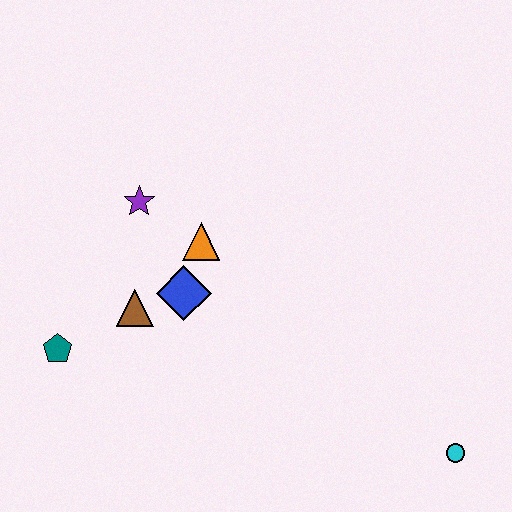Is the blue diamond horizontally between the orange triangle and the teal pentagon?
Yes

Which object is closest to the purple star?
The orange triangle is closest to the purple star.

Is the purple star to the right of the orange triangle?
No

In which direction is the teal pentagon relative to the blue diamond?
The teal pentagon is to the left of the blue diamond.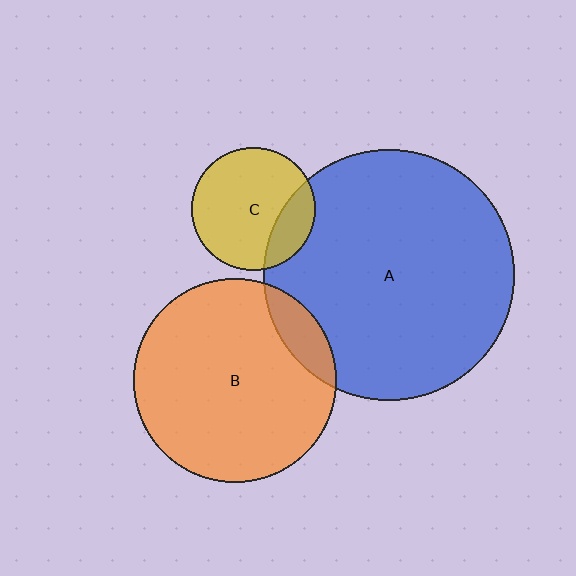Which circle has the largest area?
Circle A (blue).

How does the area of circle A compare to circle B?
Approximately 1.5 times.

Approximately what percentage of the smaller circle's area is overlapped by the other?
Approximately 10%.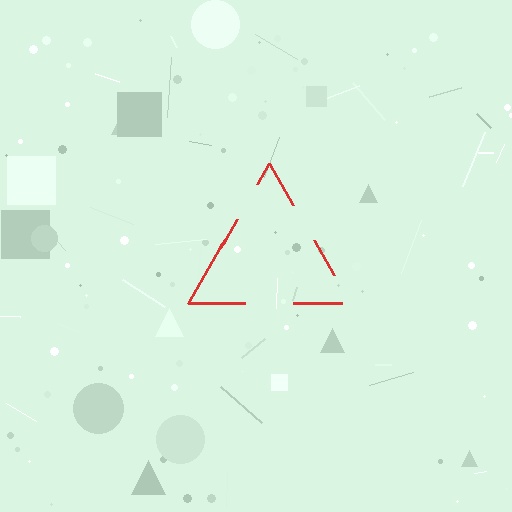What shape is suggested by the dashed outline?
The dashed outline suggests a triangle.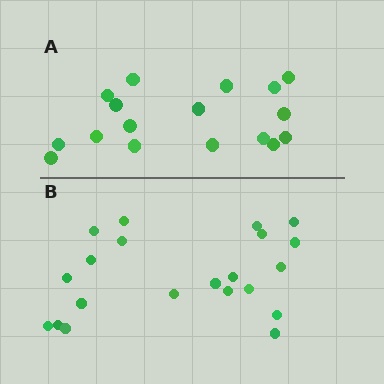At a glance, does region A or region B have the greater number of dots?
Region B (the bottom region) has more dots.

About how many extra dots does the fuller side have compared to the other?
Region B has about 4 more dots than region A.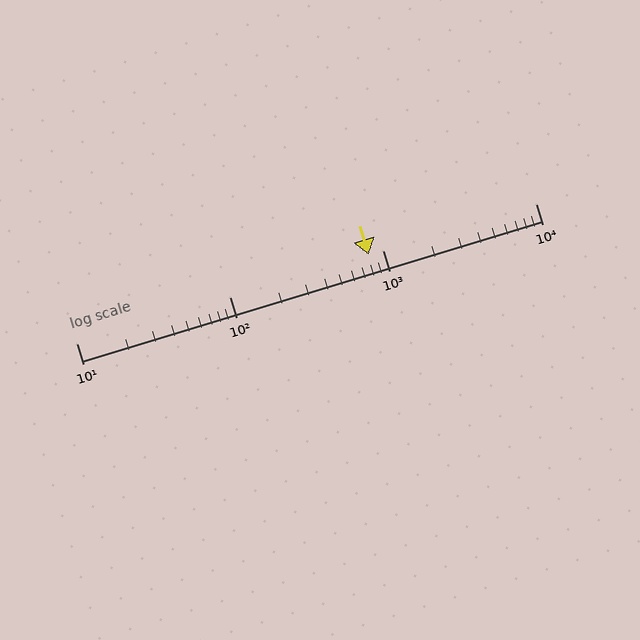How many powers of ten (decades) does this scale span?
The scale spans 3 decades, from 10 to 10000.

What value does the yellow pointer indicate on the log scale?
The pointer indicates approximately 810.